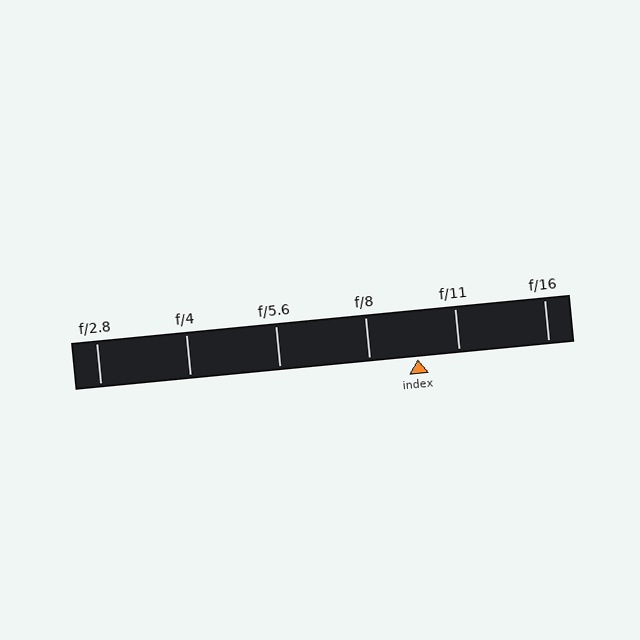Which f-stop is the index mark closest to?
The index mark is closest to f/11.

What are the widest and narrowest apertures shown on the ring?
The widest aperture shown is f/2.8 and the narrowest is f/16.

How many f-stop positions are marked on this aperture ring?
There are 6 f-stop positions marked.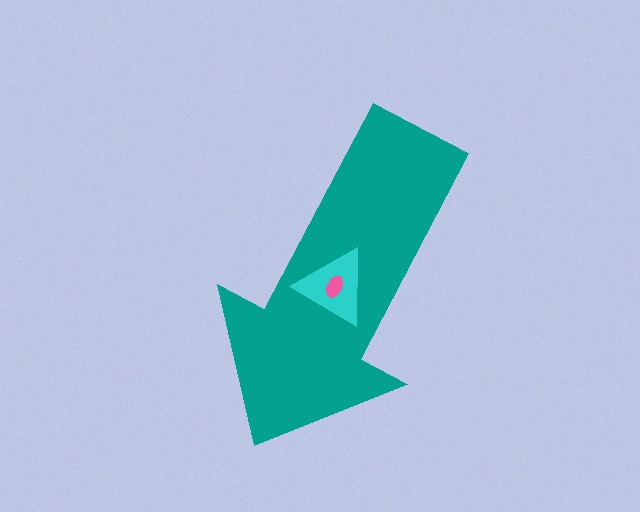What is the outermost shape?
The teal arrow.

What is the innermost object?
The pink ellipse.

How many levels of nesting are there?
3.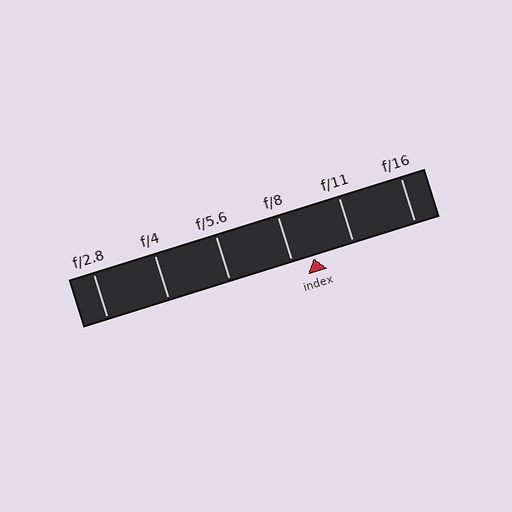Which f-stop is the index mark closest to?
The index mark is closest to f/8.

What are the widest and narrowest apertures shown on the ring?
The widest aperture shown is f/2.8 and the narrowest is f/16.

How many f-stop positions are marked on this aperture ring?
There are 6 f-stop positions marked.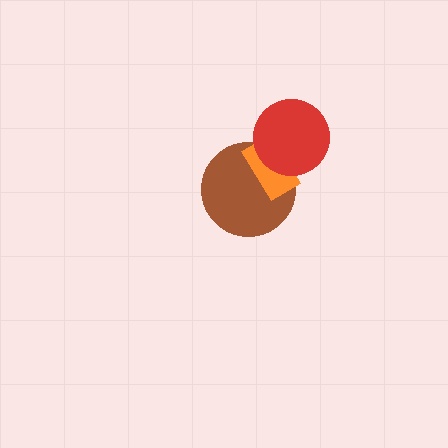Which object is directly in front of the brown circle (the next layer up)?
The orange rectangle is directly in front of the brown circle.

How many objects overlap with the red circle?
2 objects overlap with the red circle.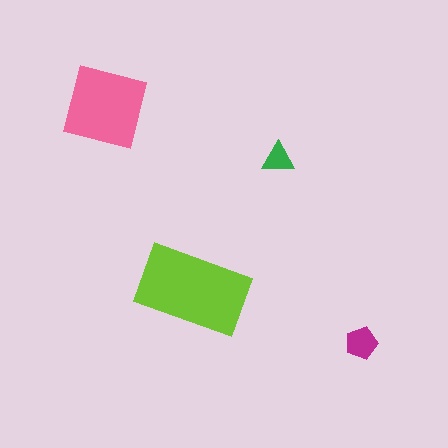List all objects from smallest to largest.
The green triangle, the magenta pentagon, the pink square, the lime rectangle.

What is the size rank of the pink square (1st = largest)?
2nd.